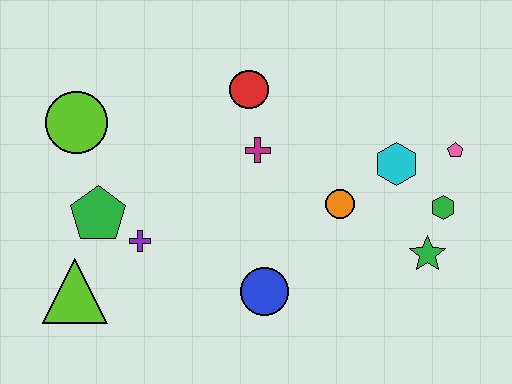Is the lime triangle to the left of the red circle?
Yes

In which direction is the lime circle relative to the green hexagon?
The lime circle is to the left of the green hexagon.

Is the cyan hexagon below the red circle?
Yes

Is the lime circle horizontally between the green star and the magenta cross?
No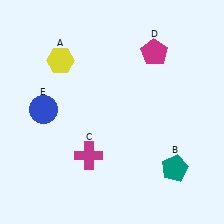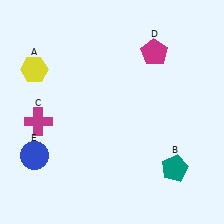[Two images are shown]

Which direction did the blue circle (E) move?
The blue circle (E) moved down.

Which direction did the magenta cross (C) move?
The magenta cross (C) moved left.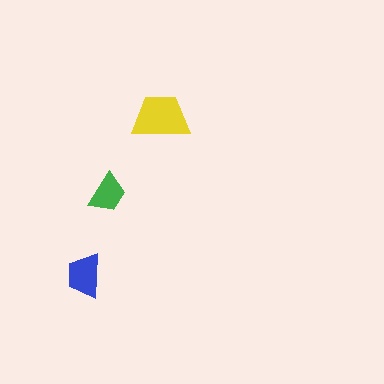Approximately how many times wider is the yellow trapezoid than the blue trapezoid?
About 1.5 times wider.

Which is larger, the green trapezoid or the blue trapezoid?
The blue one.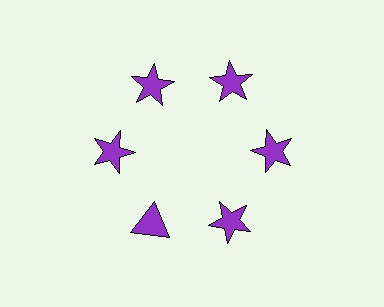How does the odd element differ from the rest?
It has a different shape: triangle instead of star.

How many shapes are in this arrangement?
There are 6 shapes arranged in a ring pattern.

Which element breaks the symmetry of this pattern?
The purple triangle at roughly the 7 o'clock position breaks the symmetry. All other shapes are purple stars.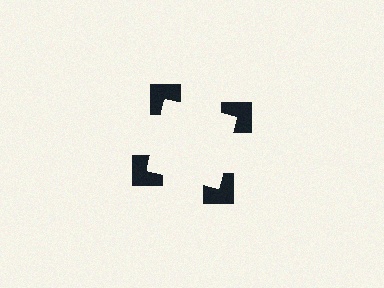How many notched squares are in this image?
There are 4 — one at each vertex of the illusory square.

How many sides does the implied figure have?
4 sides.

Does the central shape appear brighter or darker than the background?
It typically appears slightly brighter than the background, even though no actual brightness change is drawn.